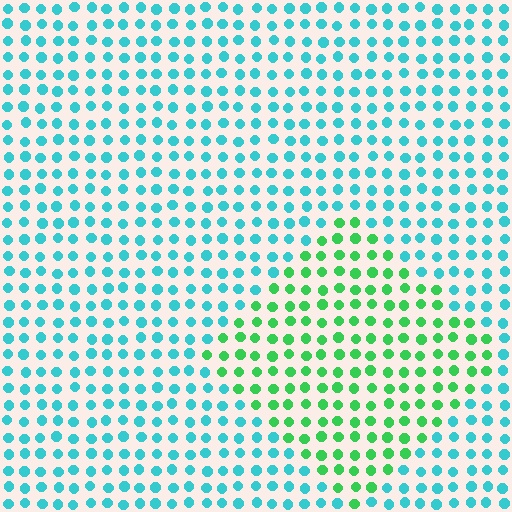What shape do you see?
I see a diamond.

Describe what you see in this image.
The image is filled with small cyan elements in a uniform arrangement. A diamond-shaped region is visible where the elements are tinted to a slightly different hue, forming a subtle color boundary.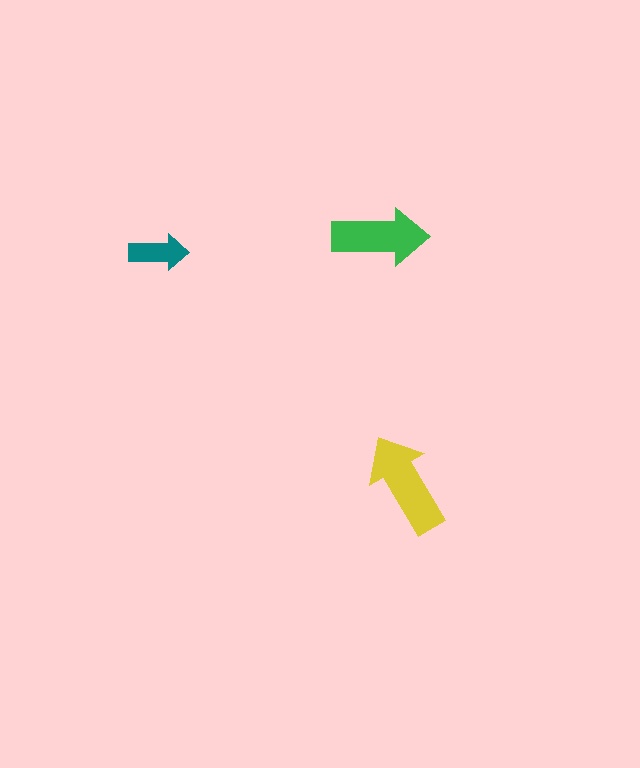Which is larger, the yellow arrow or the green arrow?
The yellow one.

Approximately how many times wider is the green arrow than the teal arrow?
About 1.5 times wider.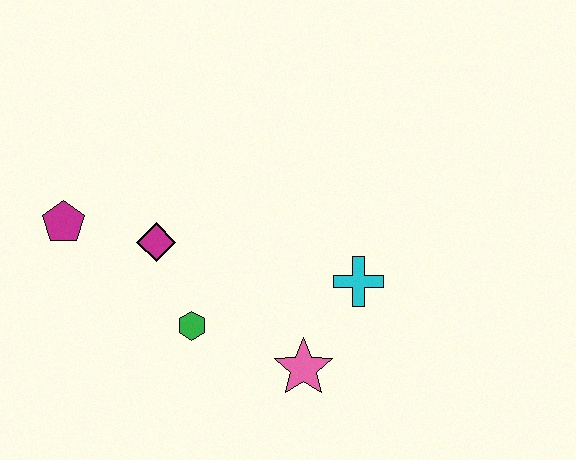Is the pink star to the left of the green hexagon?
No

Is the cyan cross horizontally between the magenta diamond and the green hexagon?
No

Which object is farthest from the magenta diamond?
The cyan cross is farthest from the magenta diamond.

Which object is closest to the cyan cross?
The pink star is closest to the cyan cross.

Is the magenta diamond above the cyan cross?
Yes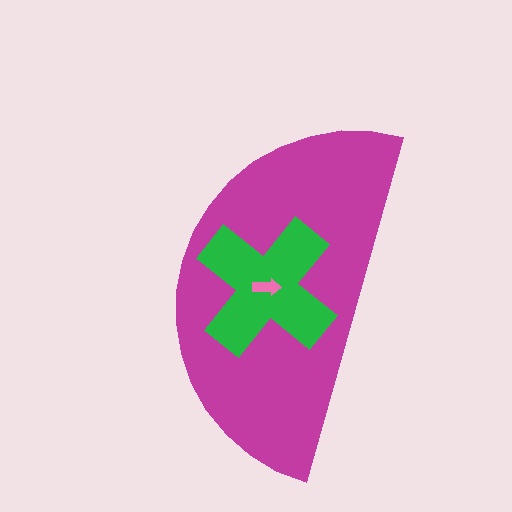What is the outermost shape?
The magenta semicircle.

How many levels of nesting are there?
3.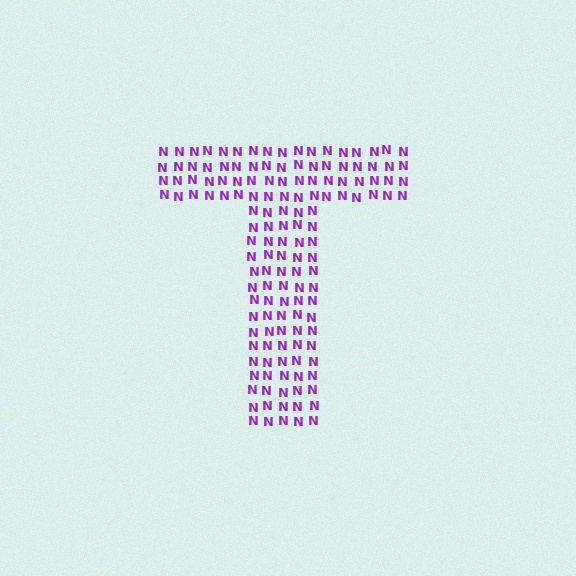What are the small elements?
The small elements are letter N's.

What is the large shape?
The large shape is the letter T.